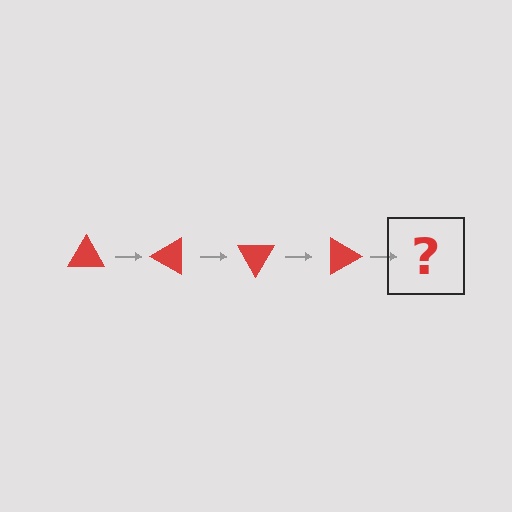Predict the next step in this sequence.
The next step is a red triangle rotated 120 degrees.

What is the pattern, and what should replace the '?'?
The pattern is that the triangle rotates 30 degrees each step. The '?' should be a red triangle rotated 120 degrees.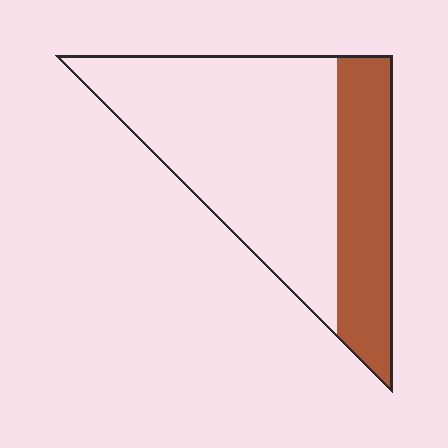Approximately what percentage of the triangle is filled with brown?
Approximately 30%.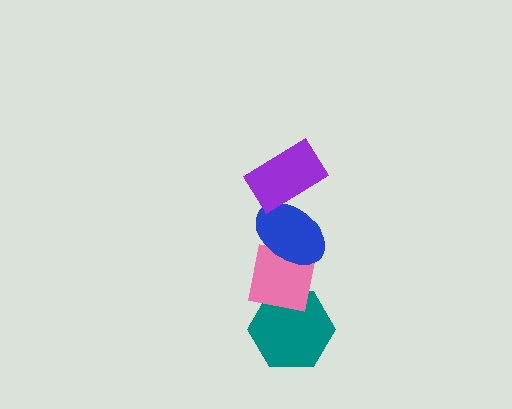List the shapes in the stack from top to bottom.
From top to bottom: the purple rectangle, the blue ellipse, the pink square, the teal hexagon.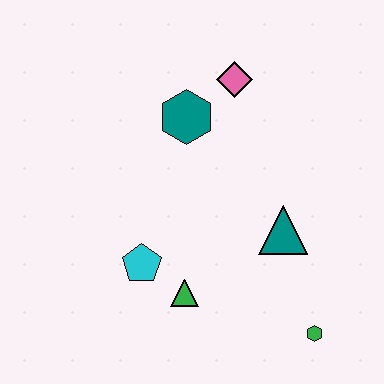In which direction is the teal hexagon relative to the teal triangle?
The teal hexagon is above the teal triangle.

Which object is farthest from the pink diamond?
The green hexagon is farthest from the pink diamond.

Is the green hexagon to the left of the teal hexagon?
No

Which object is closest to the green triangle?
The cyan pentagon is closest to the green triangle.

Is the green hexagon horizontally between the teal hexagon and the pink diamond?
No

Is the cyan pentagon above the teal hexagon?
No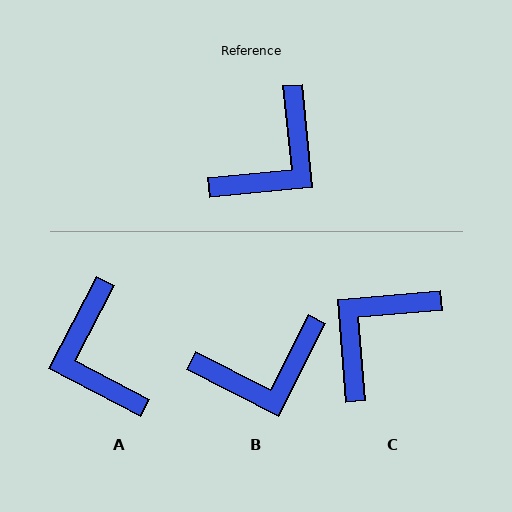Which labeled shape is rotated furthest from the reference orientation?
C, about 179 degrees away.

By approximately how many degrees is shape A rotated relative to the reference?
Approximately 123 degrees clockwise.